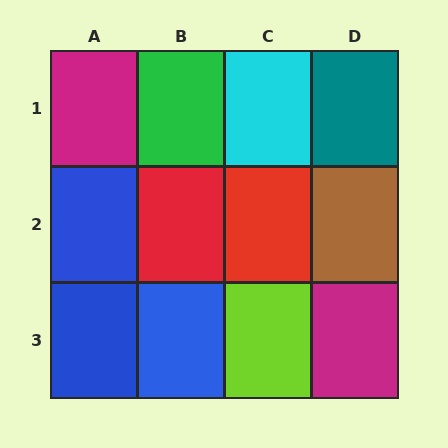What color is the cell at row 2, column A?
Blue.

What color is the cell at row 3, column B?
Blue.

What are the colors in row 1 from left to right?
Magenta, green, cyan, teal.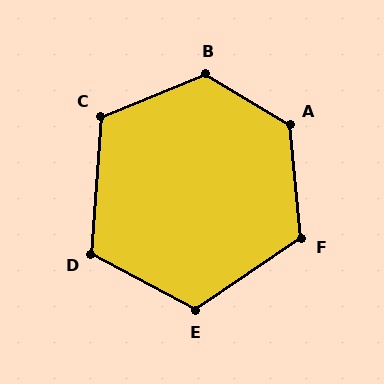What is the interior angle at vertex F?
Approximately 119 degrees (obtuse).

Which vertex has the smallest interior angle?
D, at approximately 114 degrees.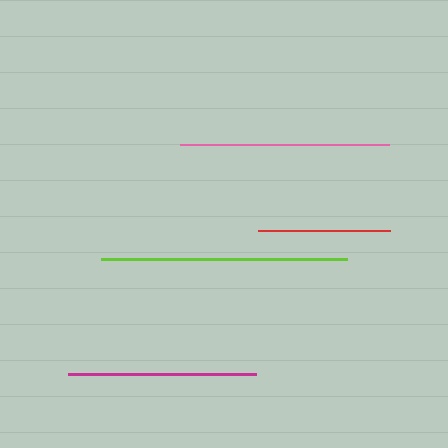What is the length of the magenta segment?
The magenta segment is approximately 188 pixels long.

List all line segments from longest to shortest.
From longest to shortest: lime, pink, magenta, red.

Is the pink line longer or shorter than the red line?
The pink line is longer than the red line.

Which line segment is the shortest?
The red line is the shortest at approximately 132 pixels.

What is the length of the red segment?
The red segment is approximately 132 pixels long.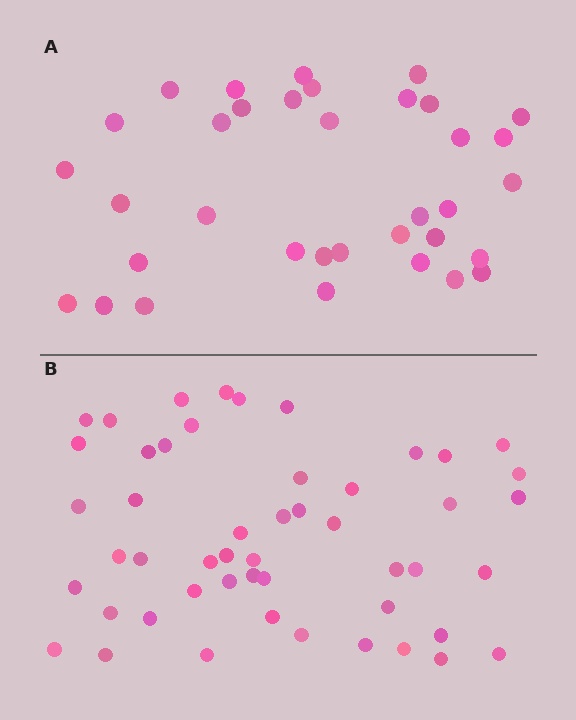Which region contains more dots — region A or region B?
Region B (the bottom region) has more dots.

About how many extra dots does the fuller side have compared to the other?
Region B has approximately 15 more dots than region A.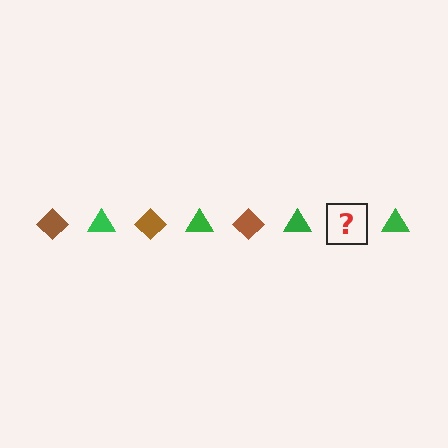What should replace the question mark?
The question mark should be replaced with a brown diamond.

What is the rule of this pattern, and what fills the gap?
The rule is that the pattern alternates between brown diamond and green triangle. The gap should be filled with a brown diamond.